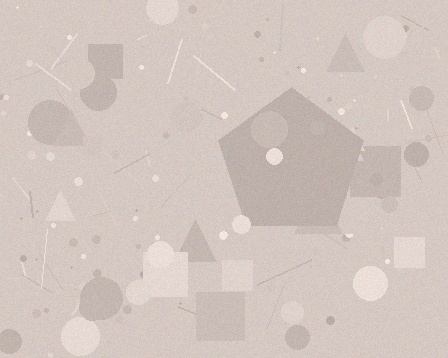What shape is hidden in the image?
A pentagon is hidden in the image.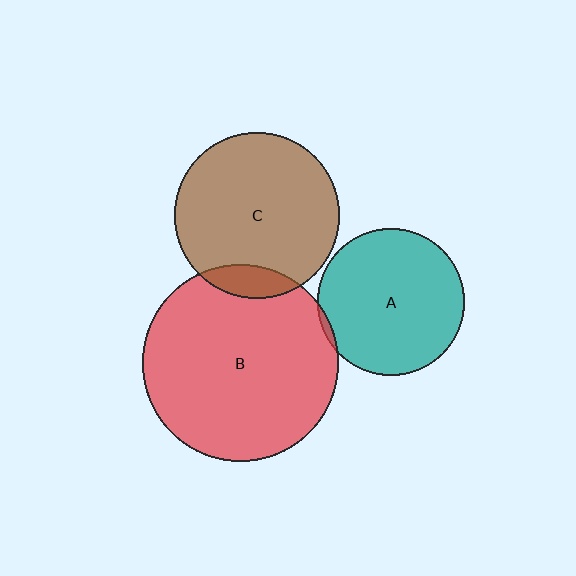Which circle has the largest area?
Circle B (red).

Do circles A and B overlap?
Yes.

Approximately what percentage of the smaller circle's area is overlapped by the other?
Approximately 5%.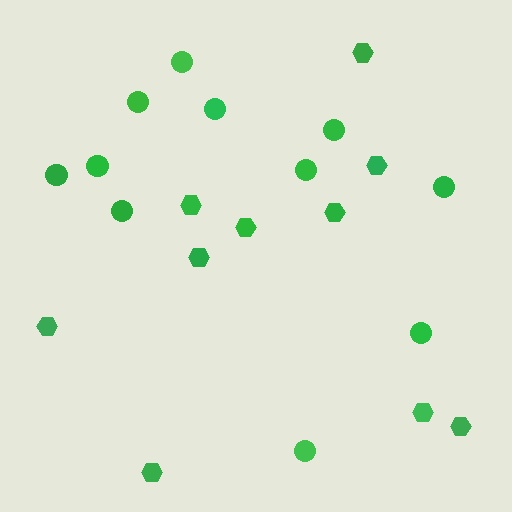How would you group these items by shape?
There are 2 groups: one group of hexagons (10) and one group of circles (11).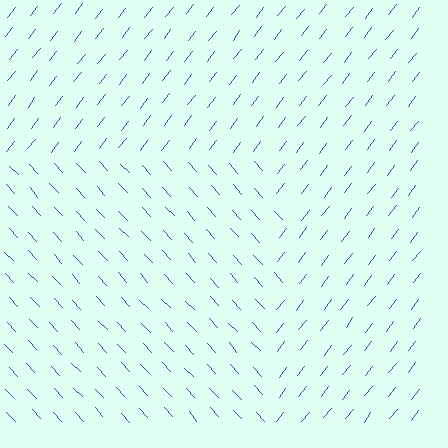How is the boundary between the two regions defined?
The boundary is defined purely by a change in line orientation (approximately 80 degrees difference). All lines are the same color and thickness.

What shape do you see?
I see a rectangle.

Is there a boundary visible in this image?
Yes, there is a texture boundary formed by a change in line orientation.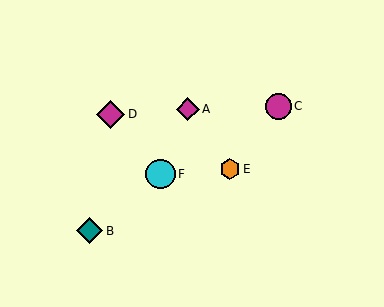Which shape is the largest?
The cyan circle (labeled F) is the largest.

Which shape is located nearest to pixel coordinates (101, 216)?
The teal diamond (labeled B) at (90, 231) is nearest to that location.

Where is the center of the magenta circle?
The center of the magenta circle is at (278, 106).